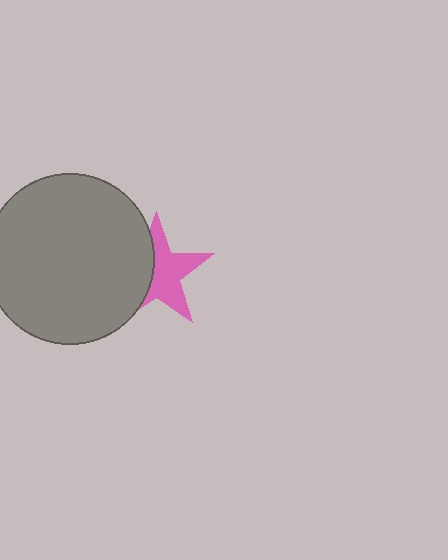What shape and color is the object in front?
The object in front is a gray circle.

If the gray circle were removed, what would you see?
You would see the complete pink star.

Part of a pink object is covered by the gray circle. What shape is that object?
It is a star.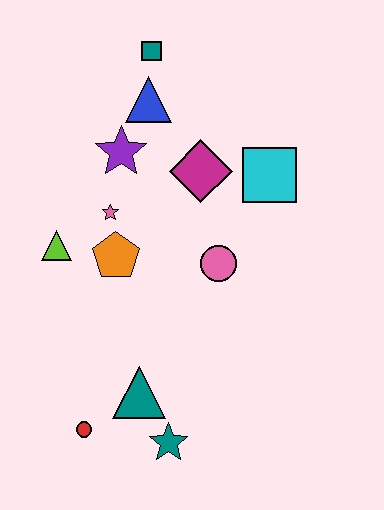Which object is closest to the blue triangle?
The teal square is closest to the blue triangle.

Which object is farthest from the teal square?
The teal star is farthest from the teal square.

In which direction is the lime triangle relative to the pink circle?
The lime triangle is to the left of the pink circle.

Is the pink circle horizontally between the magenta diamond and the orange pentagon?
No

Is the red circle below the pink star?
Yes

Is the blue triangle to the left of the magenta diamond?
Yes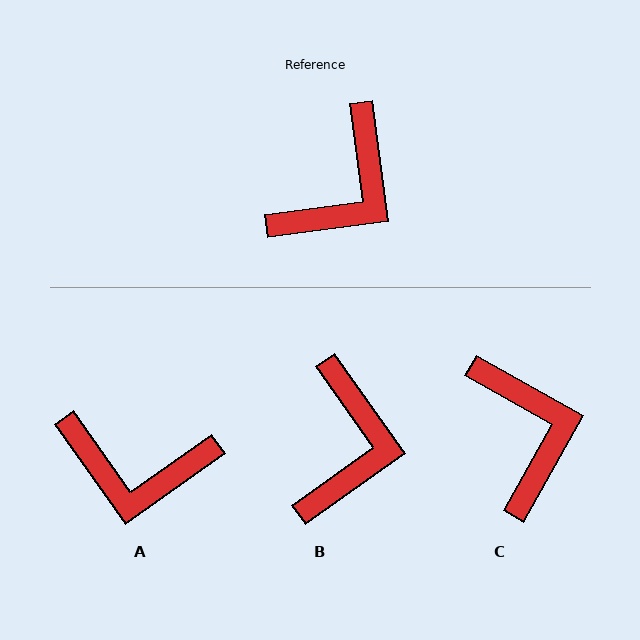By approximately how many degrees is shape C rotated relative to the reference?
Approximately 53 degrees counter-clockwise.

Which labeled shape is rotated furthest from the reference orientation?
A, about 62 degrees away.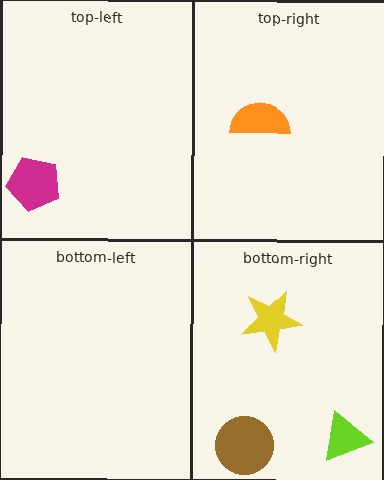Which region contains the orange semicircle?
The top-right region.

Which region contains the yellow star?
The bottom-right region.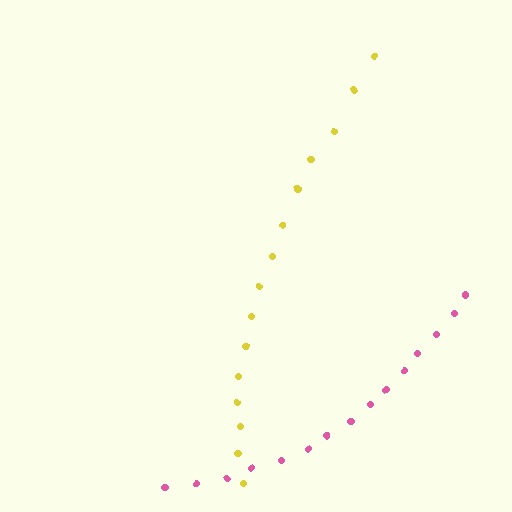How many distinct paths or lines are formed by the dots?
There are 2 distinct paths.